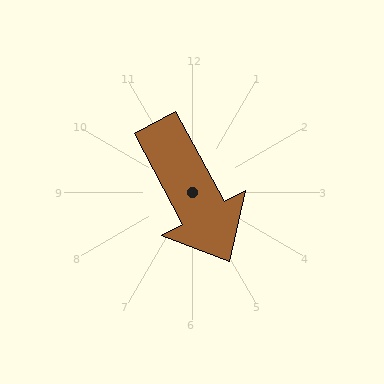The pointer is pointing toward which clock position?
Roughly 5 o'clock.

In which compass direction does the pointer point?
Southeast.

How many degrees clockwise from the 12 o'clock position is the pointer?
Approximately 152 degrees.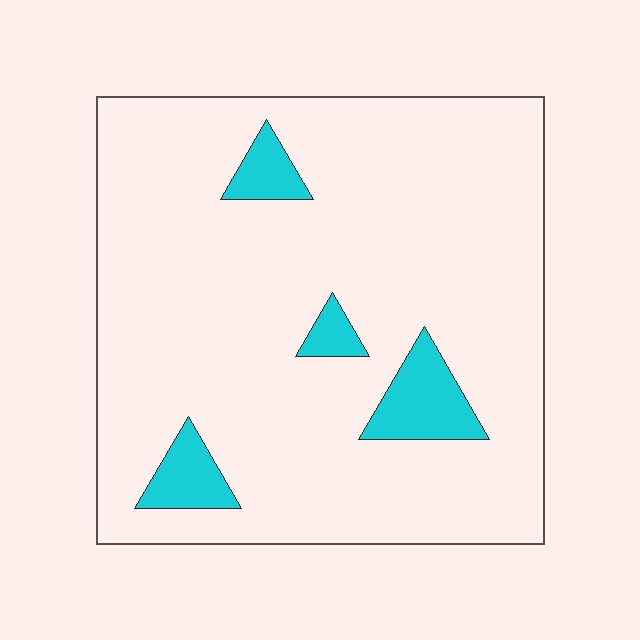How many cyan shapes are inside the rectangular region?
4.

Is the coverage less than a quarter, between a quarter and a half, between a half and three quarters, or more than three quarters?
Less than a quarter.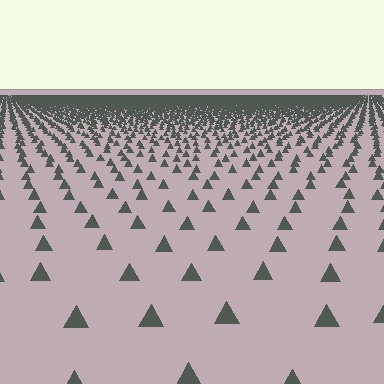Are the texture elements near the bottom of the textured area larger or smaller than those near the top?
Larger. Near the bottom, elements are closer to the viewer and appear at a bigger on-screen size.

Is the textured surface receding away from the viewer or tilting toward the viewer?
The surface is receding away from the viewer. Texture elements get smaller and denser toward the top.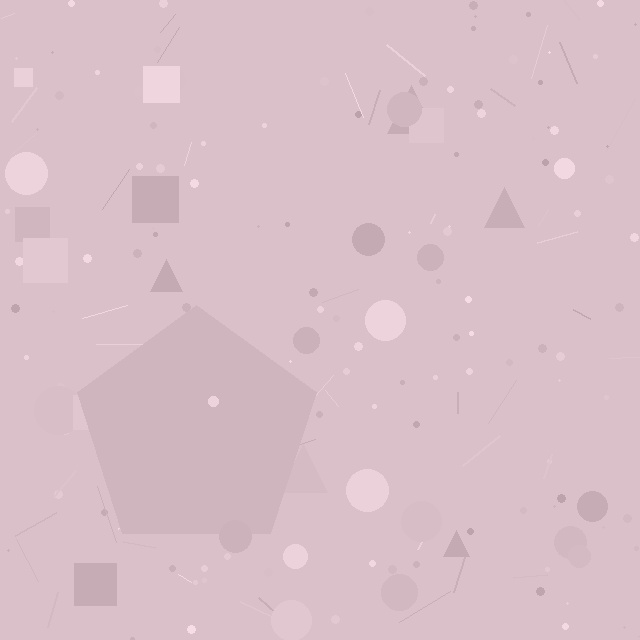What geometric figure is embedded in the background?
A pentagon is embedded in the background.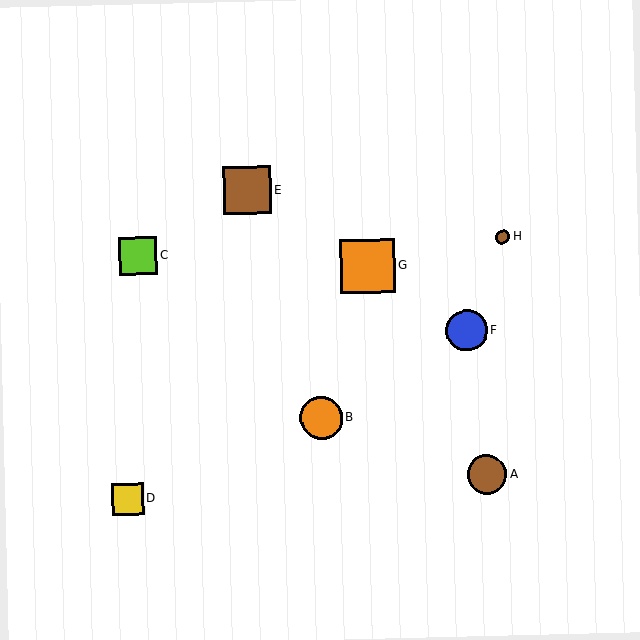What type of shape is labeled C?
Shape C is a lime square.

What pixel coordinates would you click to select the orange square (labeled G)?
Click at (367, 266) to select the orange square G.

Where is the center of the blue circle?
The center of the blue circle is at (467, 330).